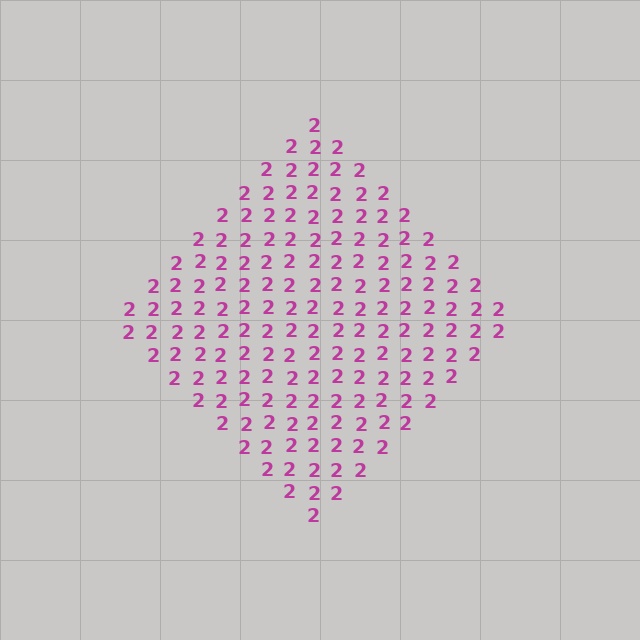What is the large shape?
The large shape is a diamond.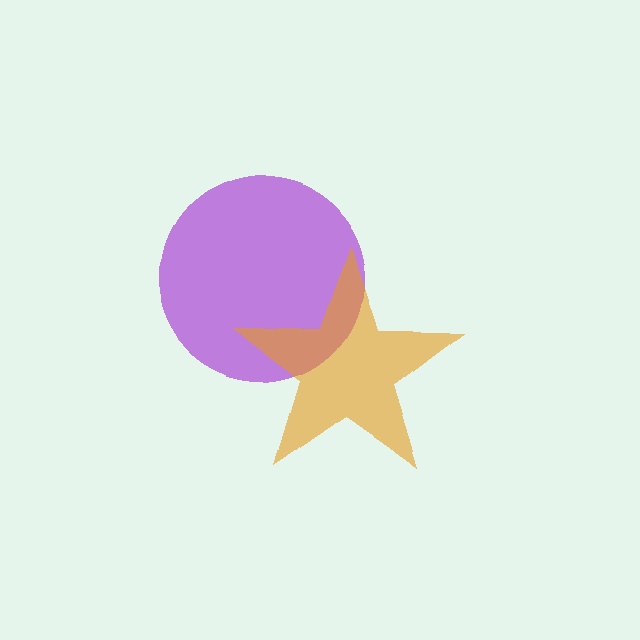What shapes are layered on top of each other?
The layered shapes are: a purple circle, an orange star.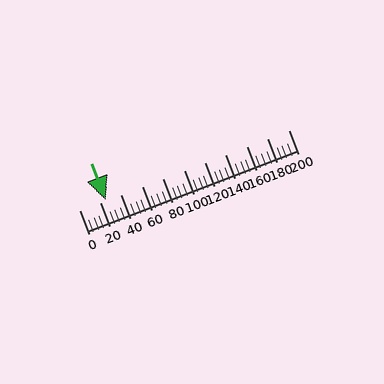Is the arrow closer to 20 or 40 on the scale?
The arrow is closer to 20.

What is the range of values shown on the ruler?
The ruler shows values from 0 to 200.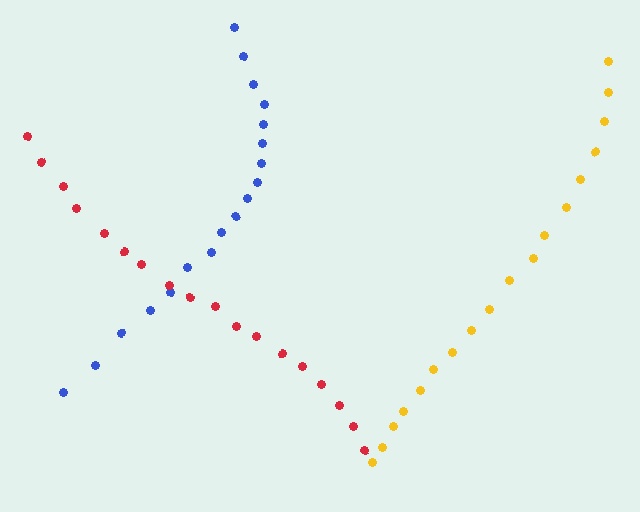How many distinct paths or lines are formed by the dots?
There are 3 distinct paths.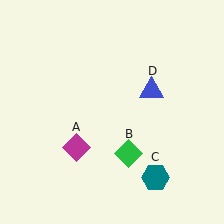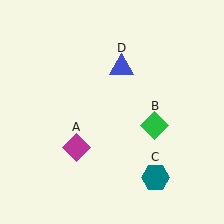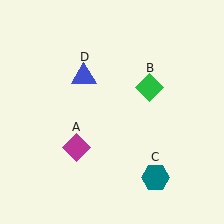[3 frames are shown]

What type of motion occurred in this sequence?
The green diamond (object B), blue triangle (object D) rotated counterclockwise around the center of the scene.